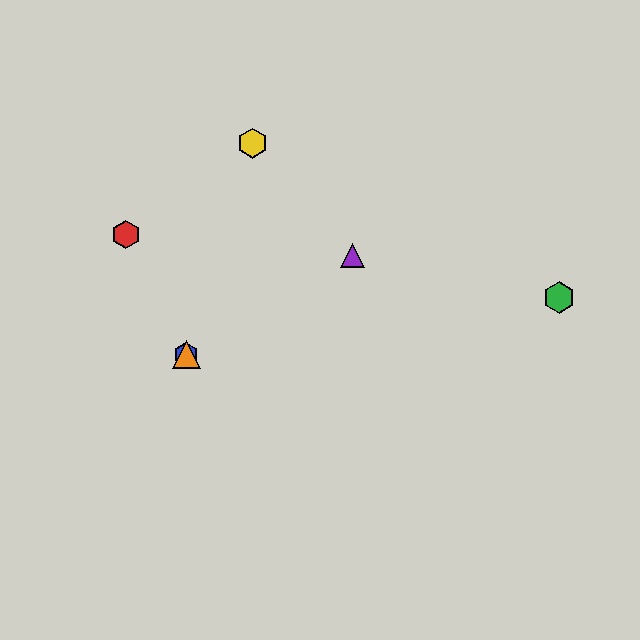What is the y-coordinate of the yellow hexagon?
The yellow hexagon is at y≈143.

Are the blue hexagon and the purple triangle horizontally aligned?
No, the blue hexagon is at y≈354 and the purple triangle is at y≈255.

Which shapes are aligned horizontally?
The blue hexagon, the orange triangle are aligned horizontally.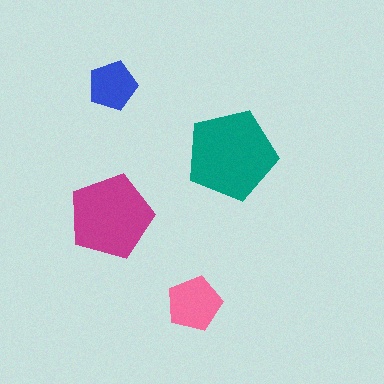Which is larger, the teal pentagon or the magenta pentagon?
The teal one.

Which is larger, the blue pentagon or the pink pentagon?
The pink one.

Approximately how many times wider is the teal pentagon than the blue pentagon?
About 2 times wider.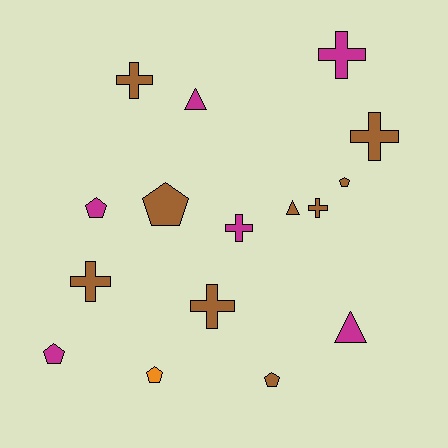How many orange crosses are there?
There are no orange crosses.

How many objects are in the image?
There are 16 objects.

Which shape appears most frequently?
Cross, with 7 objects.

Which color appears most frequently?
Brown, with 9 objects.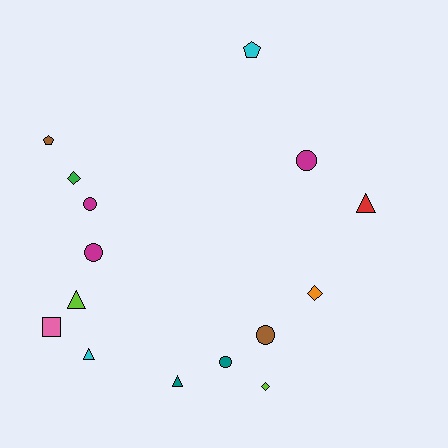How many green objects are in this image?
There is 1 green object.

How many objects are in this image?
There are 15 objects.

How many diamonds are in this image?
There are 3 diamonds.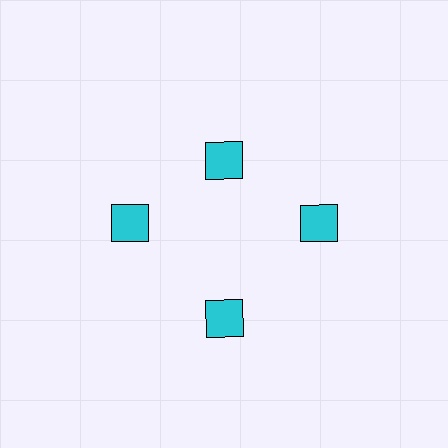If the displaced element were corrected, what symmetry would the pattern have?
It would have 4-fold rotational symmetry — the pattern would map onto itself every 90 degrees.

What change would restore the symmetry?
The symmetry would be restored by moving it outward, back onto the ring so that all 4 squares sit at equal angles and equal distance from the center.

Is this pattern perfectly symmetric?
No. The 4 cyan squares are arranged in a ring, but one element near the 12 o'clock position is pulled inward toward the center, breaking the 4-fold rotational symmetry.